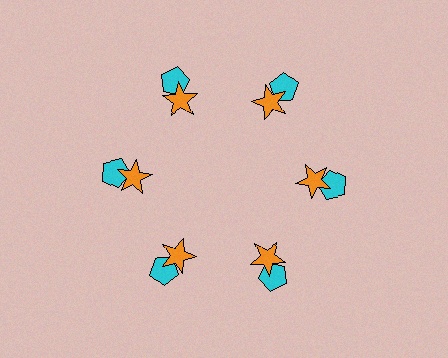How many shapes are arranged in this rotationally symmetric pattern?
There are 12 shapes, arranged in 6 groups of 2.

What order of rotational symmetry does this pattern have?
This pattern has 6-fold rotational symmetry.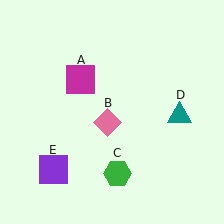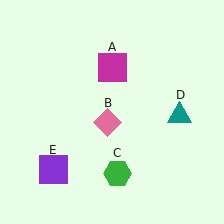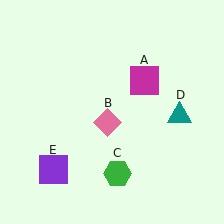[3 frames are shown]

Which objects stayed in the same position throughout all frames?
Pink diamond (object B) and green hexagon (object C) and teal triangle (object D) and purple square (object E) remained stationary.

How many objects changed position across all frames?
1 object changed position: magenta square (object A).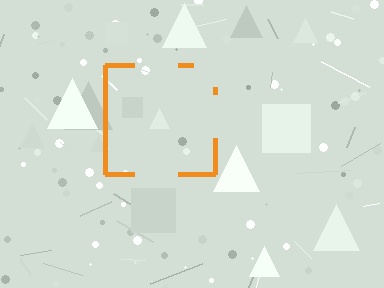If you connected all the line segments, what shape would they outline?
They would outline a square.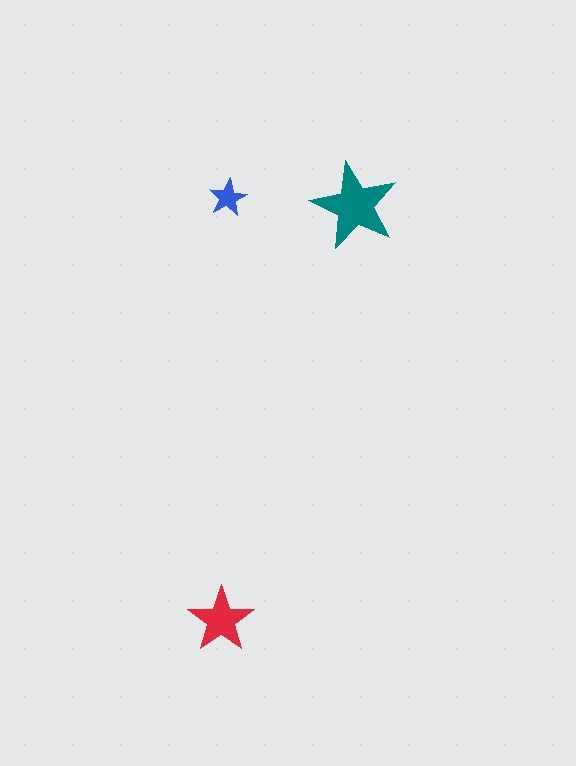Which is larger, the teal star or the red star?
The teal one.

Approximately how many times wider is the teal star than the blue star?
About 2.5 times wider.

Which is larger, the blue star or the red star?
The red one.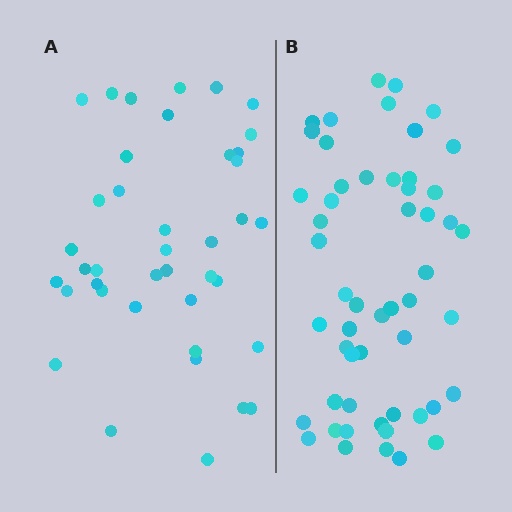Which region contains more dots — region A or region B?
Region B (the right region) has more dots.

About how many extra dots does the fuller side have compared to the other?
Region B has approximately 15 more dots than region A.